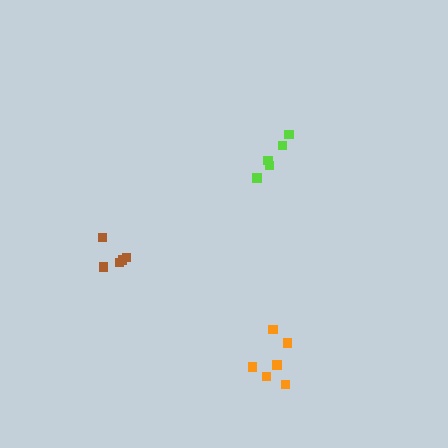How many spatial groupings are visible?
There are 3 spatial groupings.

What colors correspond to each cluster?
The clusters are colored: brown, orange, lime.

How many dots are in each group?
Group 1: 5 dots, Group 2: 6 dots, Group 3: 5 dots (16 total).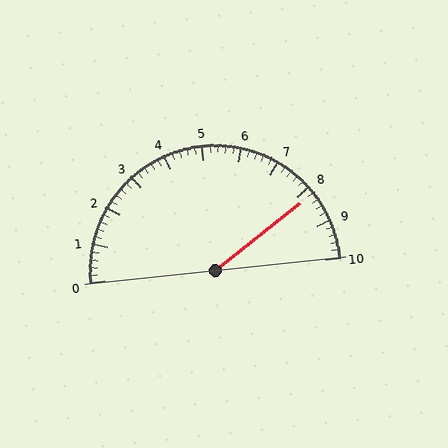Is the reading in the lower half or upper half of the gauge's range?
The reading is in the upper half of the range (0 to 10).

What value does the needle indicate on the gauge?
The needle indicates approximately 8.2.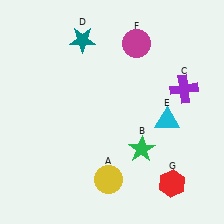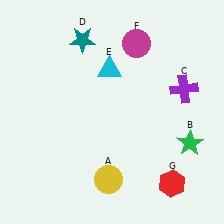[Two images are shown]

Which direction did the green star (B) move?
The green star (B) moved right.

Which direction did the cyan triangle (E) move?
The cyan triangle (E) moved left.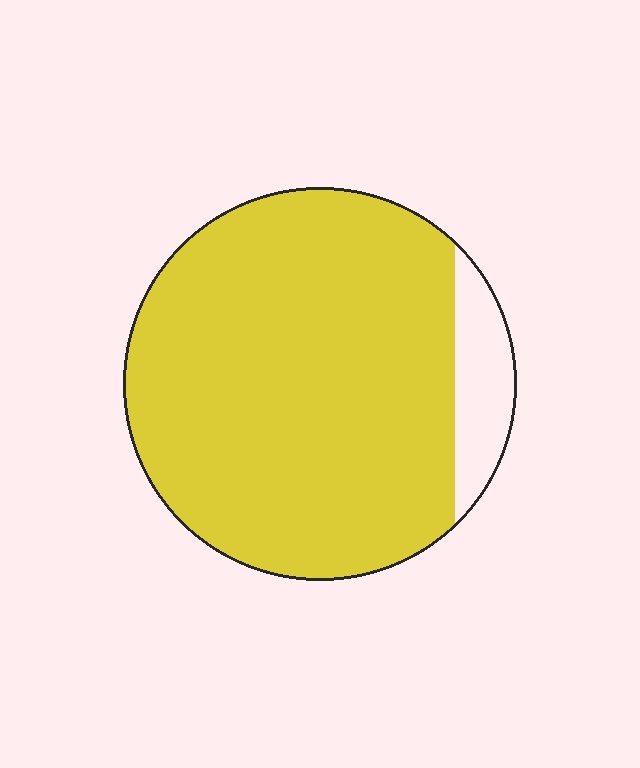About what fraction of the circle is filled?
About nine tenths (9/10).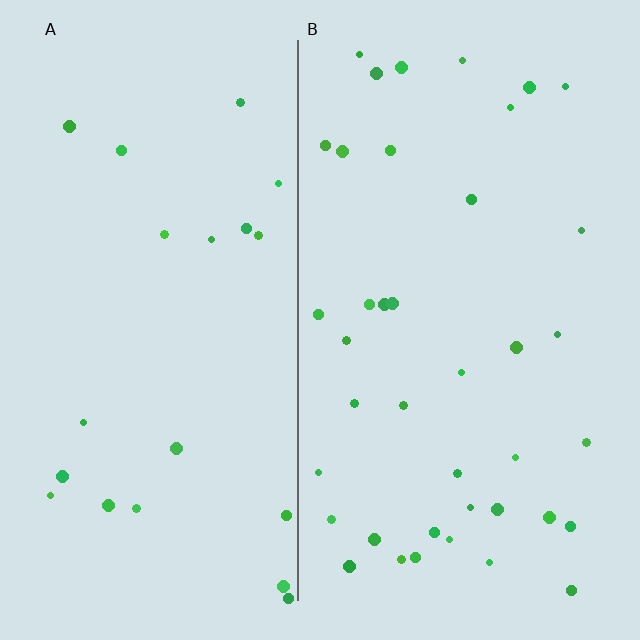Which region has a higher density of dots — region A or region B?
B (the right).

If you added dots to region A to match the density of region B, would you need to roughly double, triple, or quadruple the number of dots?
Approximately double.